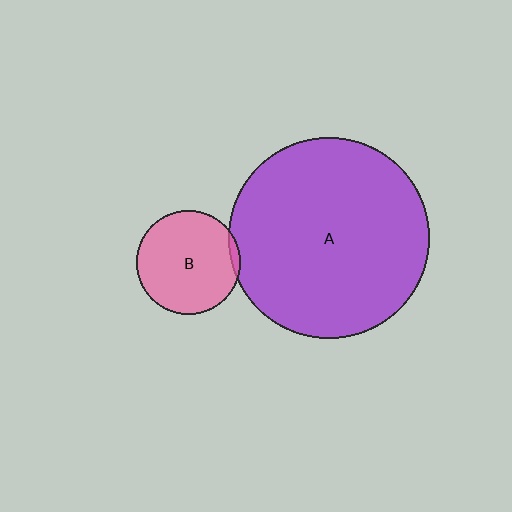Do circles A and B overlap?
Yes.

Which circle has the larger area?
Circle A (purple).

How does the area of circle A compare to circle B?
Approximately 3.7 times.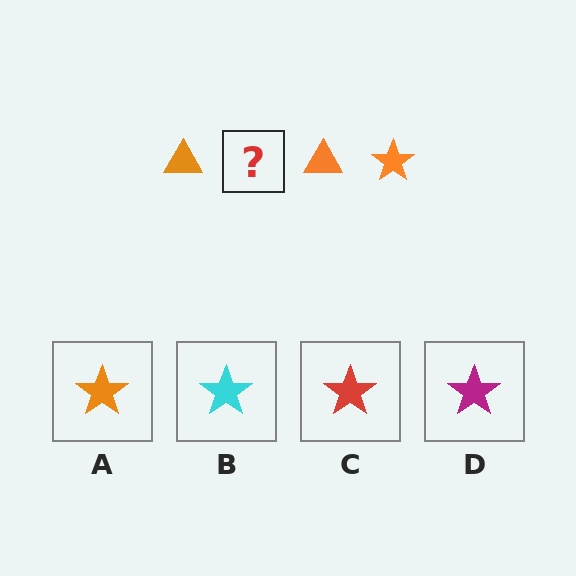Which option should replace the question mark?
Option A.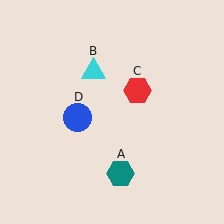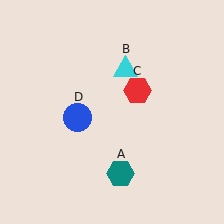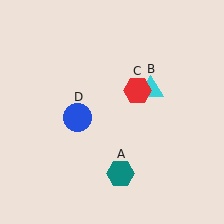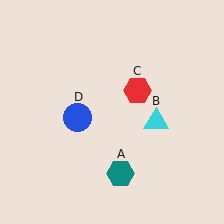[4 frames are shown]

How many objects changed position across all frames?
1 object changed position: cyan triangle (object B).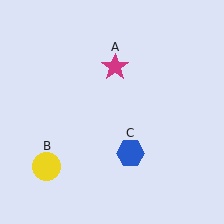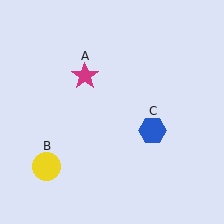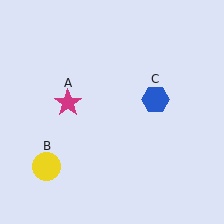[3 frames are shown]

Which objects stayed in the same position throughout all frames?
Yellow circle (object B) remained stationary.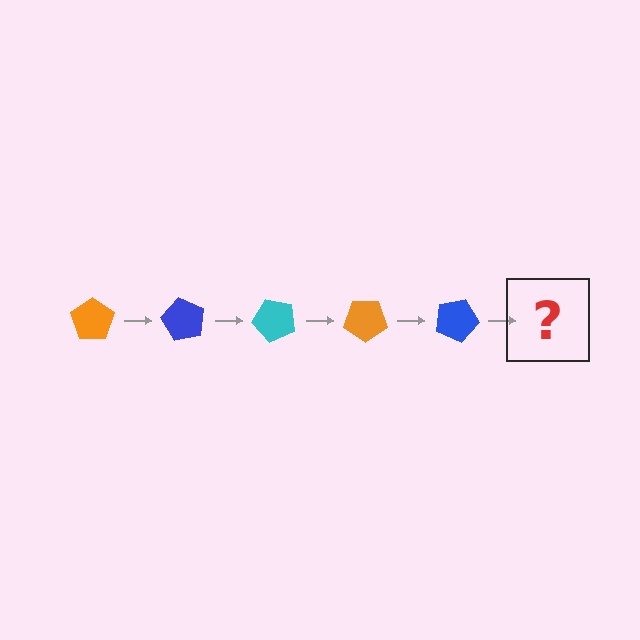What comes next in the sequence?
The next element should be a cyan pentagon, rotated 300 degrees from the start.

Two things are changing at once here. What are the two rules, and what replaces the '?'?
The two rules are that it rotates 60 degrees each step and the color cycles through orange, blue, and cyan. The '?' should be a cyan pentagon, rotated 300 degrees from the start.